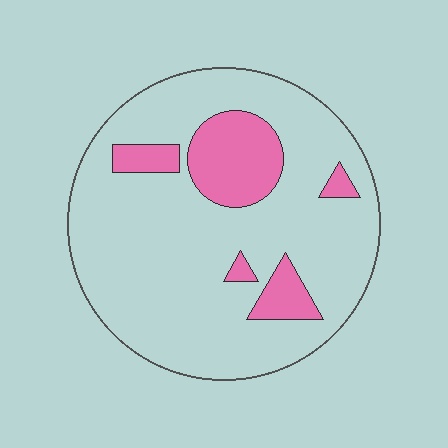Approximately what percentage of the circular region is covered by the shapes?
Approximately 15%.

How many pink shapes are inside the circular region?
5.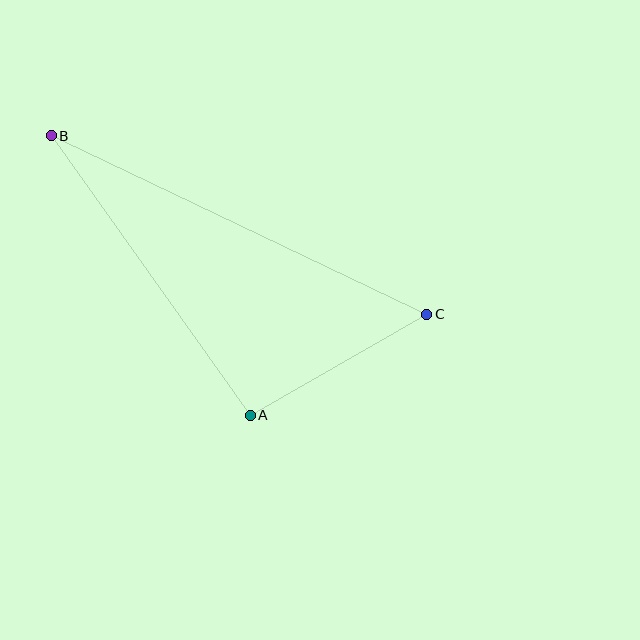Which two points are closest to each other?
Points A and C are closest to each other.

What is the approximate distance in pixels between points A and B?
The distance between A and B is approximately 343 pixels.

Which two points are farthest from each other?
Points B and C are farthest from each other.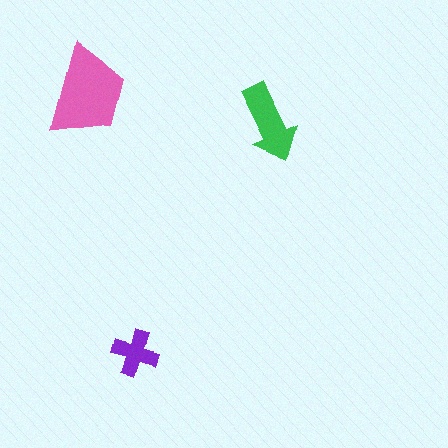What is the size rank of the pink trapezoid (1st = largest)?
1st.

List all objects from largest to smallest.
The pink trapezoid, the green arrow, the purple cross.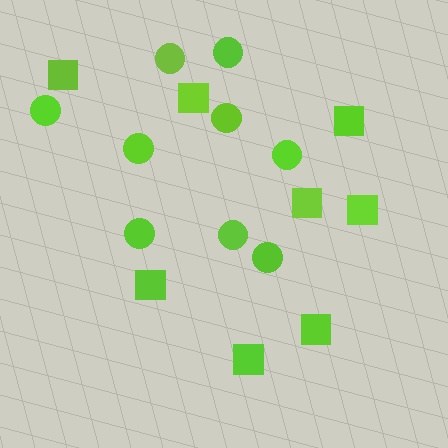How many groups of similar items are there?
There are 2 groups: one group of squares (8) and one group of circles (9).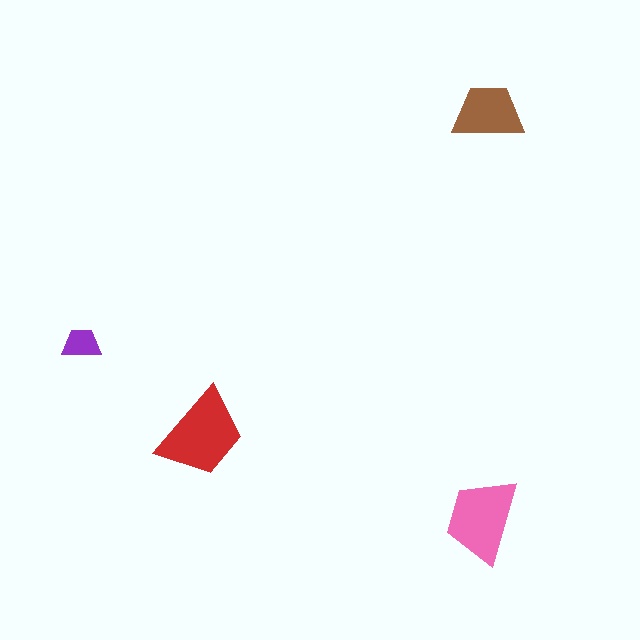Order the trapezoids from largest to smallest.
the red one, the pink one, the brown one, the purple one.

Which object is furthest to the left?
The purple trapezoid is leftmost.